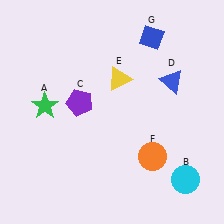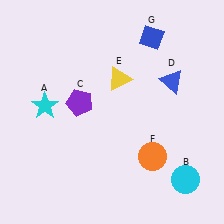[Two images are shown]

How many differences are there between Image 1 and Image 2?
There is 1 difference between the two images.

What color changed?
The star (A) changed from green in Image 1 to cyan in Image 2.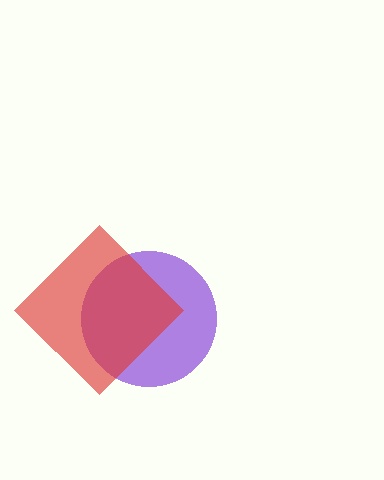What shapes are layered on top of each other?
The layered shapes are: a purple circle, a red diamond.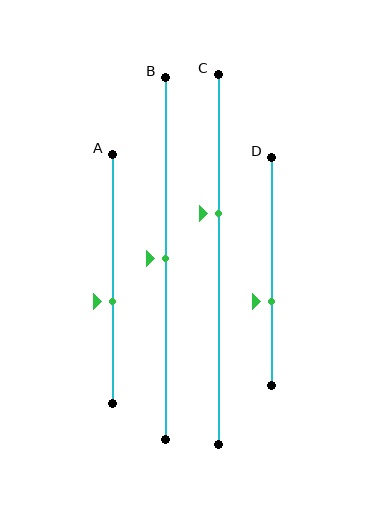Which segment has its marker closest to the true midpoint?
Segment B has its marker closest to the true midpoint.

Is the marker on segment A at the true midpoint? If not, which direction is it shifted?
No, the marker on segment A is shifted downward by about 9% of the segment length.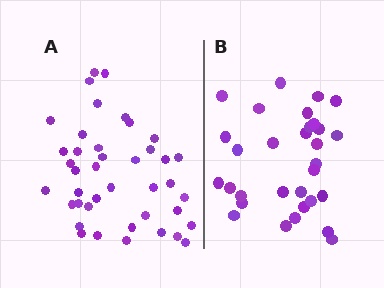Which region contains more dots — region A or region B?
Region A (the left region) has more dots.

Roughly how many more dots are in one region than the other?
Region A has roughly 10 or so more dots than region B.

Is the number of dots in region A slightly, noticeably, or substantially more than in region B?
Region A has noticeably more, but not dramatically so. The ratio is roughly 1.3 to 1.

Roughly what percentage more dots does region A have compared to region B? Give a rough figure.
About 30% more.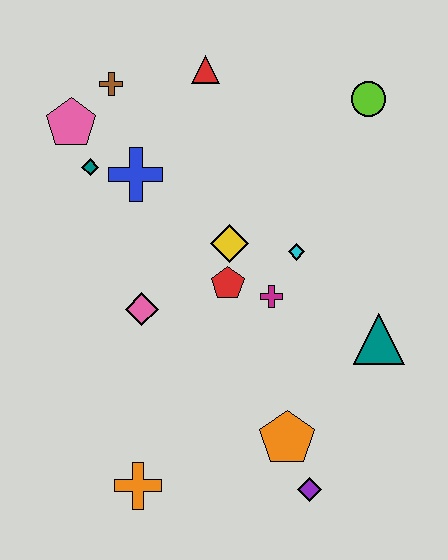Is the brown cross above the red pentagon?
Yes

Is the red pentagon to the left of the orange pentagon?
Yes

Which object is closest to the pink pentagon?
The teal diamond is closest to the pink pentagon.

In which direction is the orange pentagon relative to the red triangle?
The orange pentagon is below the red triangle.